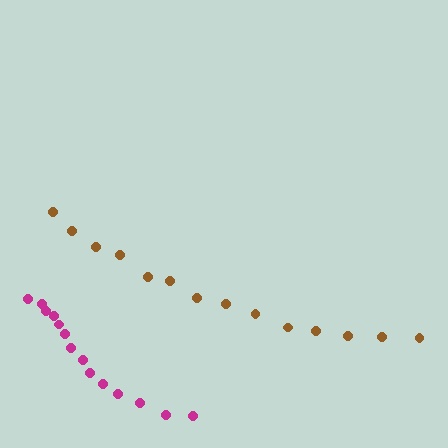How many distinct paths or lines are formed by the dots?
There are 2 distinct paths.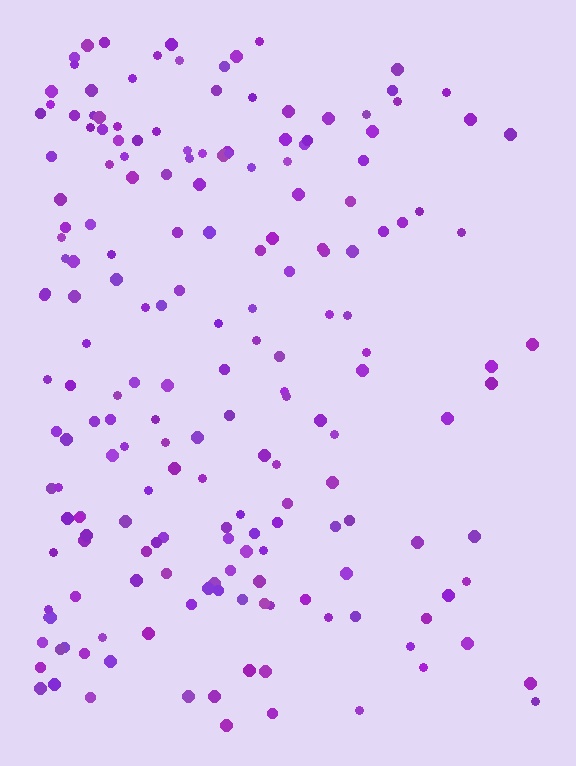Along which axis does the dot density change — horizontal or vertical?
Horizontal.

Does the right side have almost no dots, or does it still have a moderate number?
Still a moderate number, just noticeably fewer than the left.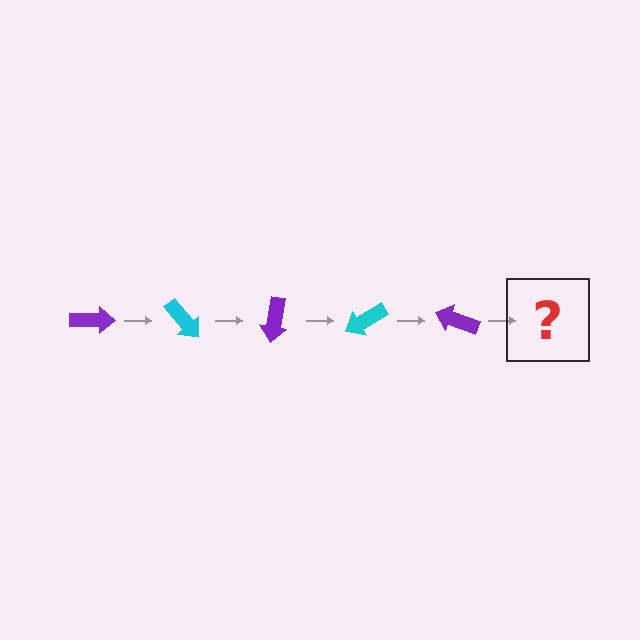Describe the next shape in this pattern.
It should be a cyan arrow, rotated 250 degrees from the start.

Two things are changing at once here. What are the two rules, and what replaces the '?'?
The two rules are that it rotates 50 degrees each step and the color cycles through purple and cyan. The '?' should be a cyan arrow, rotated 250 degrees from the start.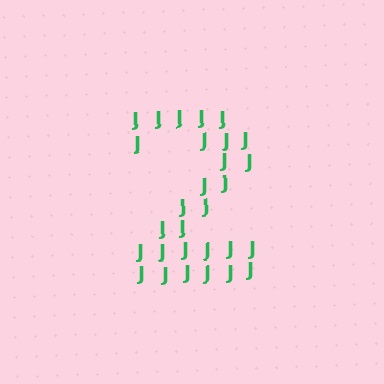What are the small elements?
The small elements are letter J's.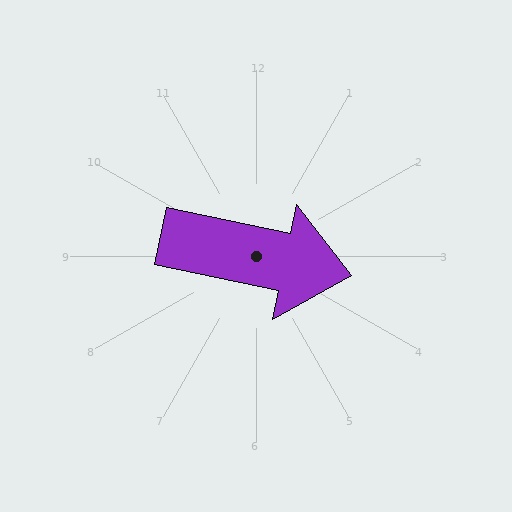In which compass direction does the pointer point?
East.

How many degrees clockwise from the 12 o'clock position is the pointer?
Approximately 102 degrees.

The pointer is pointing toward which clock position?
Roughly 3 o'clock.